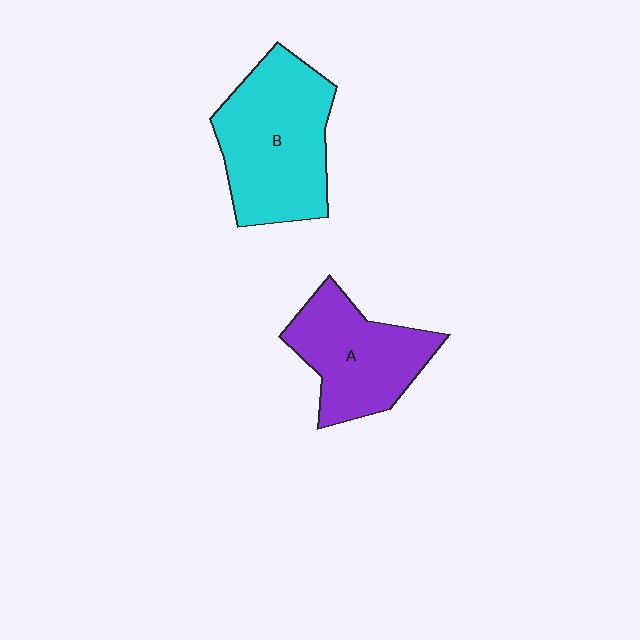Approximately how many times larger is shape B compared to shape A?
Approximately 1.3 times.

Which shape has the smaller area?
Shape A (purple).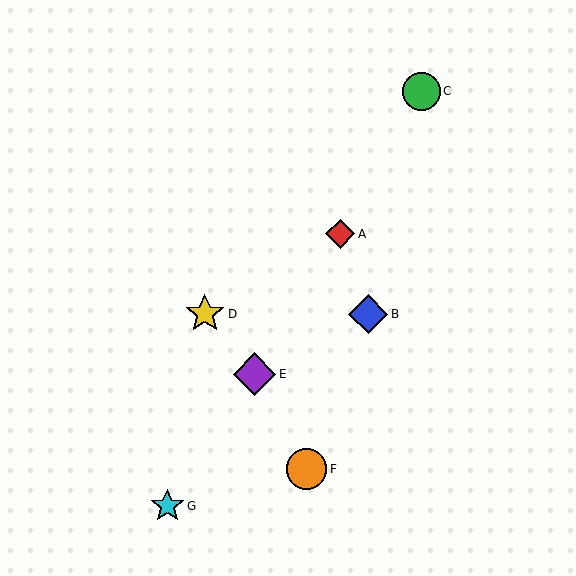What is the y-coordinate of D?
Object D is at y≈314.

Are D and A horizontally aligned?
No, D is at y≈314 and A is at y≈234.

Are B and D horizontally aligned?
Yes, both are at y≈314.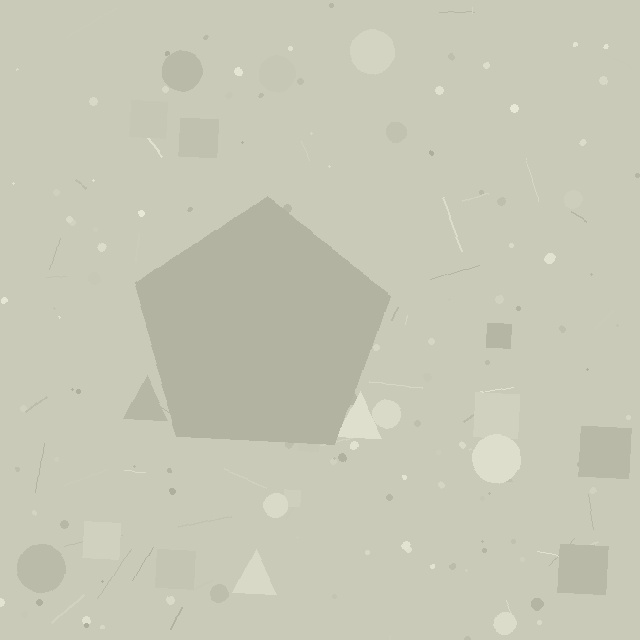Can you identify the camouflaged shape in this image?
The camouflaged shape is a pentagon.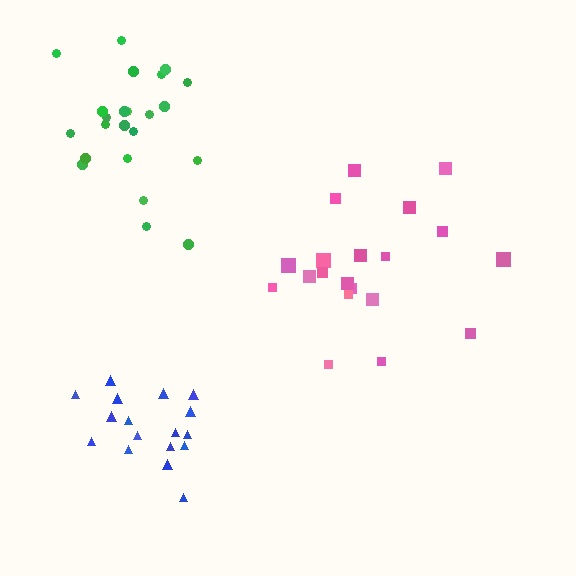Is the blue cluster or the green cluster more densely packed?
Green.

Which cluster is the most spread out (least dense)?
Pink.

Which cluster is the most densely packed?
Green.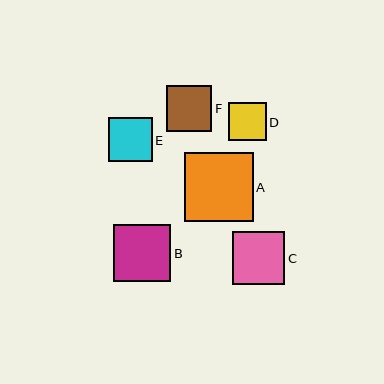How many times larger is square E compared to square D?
Square E is approximately 1.2 times the size of square D.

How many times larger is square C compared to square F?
Square C is approximately 1.2 times the size of square F.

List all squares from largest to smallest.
From largest to smallest: A, B, C, F, E, D.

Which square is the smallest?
Square D is the smallest with a size of approximately 37 pixels.